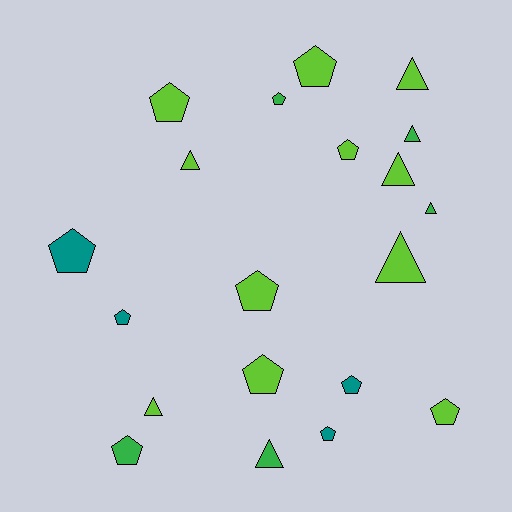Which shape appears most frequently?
Pentagon, with 12 objects.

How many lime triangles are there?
There are 5 lime triangles.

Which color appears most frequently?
Lime, with 11 objects.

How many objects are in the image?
There are 20 objects.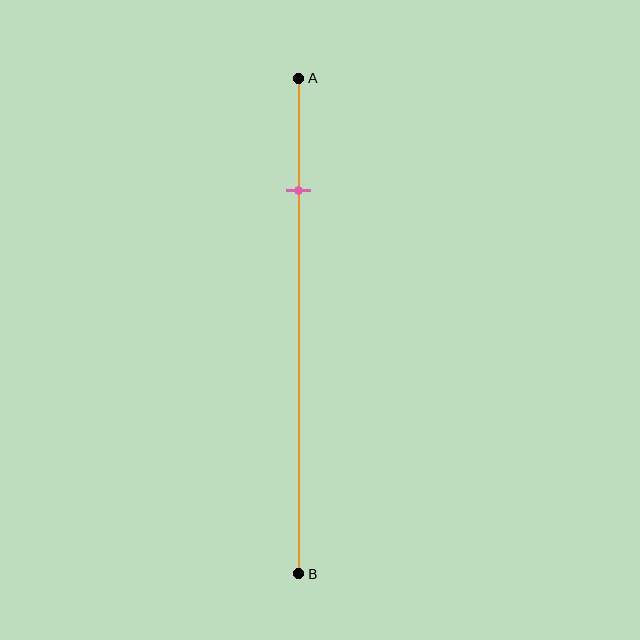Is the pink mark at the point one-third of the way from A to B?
No, the mark is at about 25% from A, not at the 33% one-third point.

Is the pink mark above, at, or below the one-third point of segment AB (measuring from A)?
The pink mark is above the one-third point of segment AB.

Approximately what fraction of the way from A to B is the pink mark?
The pink mark is approximately 25% of the way from A to B.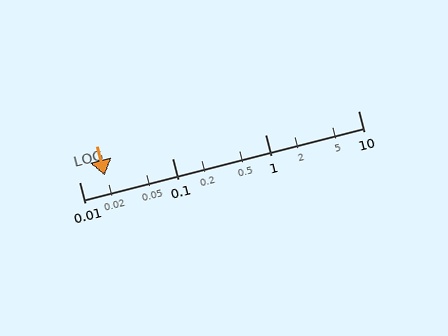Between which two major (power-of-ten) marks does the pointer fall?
The pointer is between 0.01 and 0.1.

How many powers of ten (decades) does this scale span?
The scale spans 3 decades, from 0.01 to 10.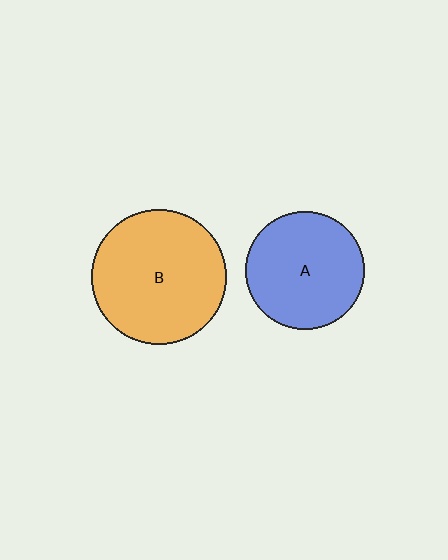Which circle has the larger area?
Circle B (orange).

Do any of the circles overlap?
No, none of the circles overlap.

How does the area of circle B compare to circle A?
Approximately 1.3 times.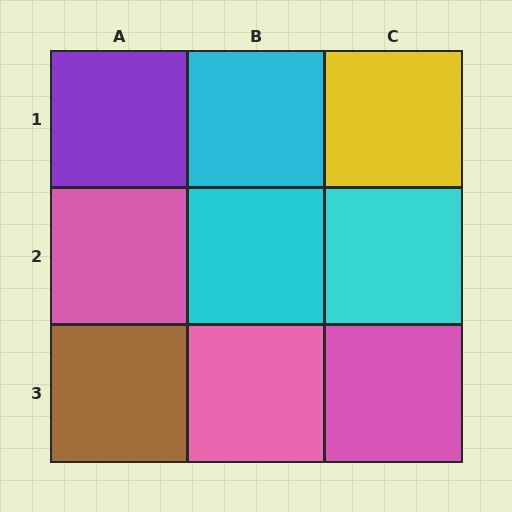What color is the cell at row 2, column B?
Cyan.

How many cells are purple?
1 cell is purple.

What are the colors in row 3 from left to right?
Brown, pink, pink.